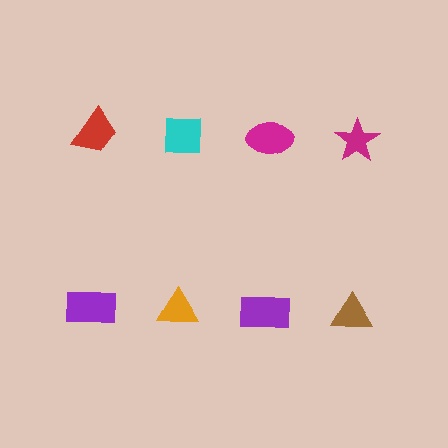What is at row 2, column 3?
A purple rectangle.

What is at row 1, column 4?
A magenta star.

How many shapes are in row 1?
4 shapes.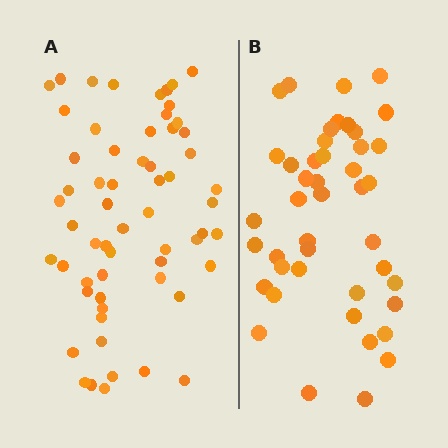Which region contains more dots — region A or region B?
Region A (the left region) has more dots.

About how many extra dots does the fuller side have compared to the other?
Region A has approximately 15 more dots than region B.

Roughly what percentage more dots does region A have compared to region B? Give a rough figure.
About 35% more.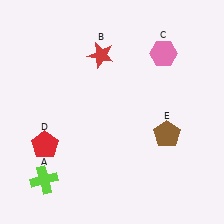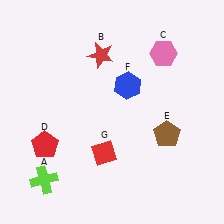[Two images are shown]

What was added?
A blue hexagon (F), a red diamond (G) were added in Image 2.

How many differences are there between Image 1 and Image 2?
There are 2 differences between the two images.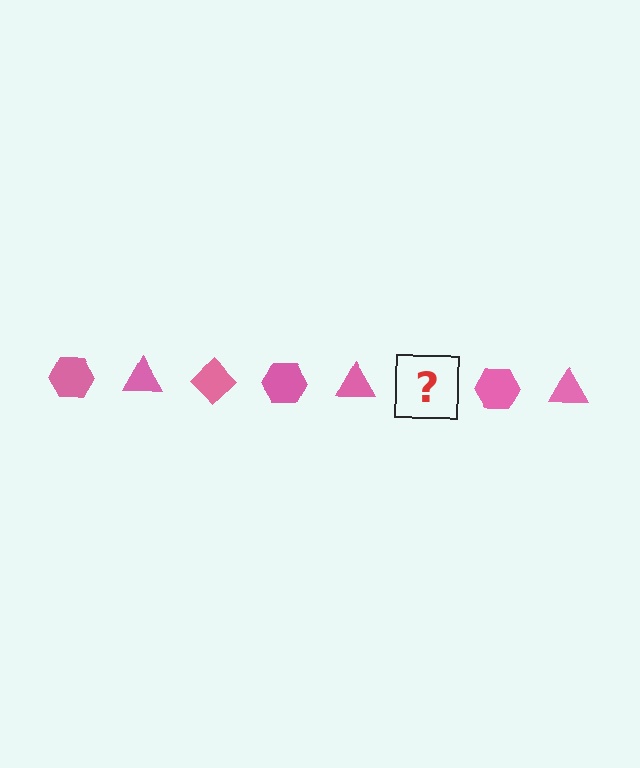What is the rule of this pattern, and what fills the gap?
The rule is that the pattern cycles through hexagon, triangle, diamond shapes in pink. The gap should be filled with a pink diamond.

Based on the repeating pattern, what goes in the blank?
The blank should be a pink diamond.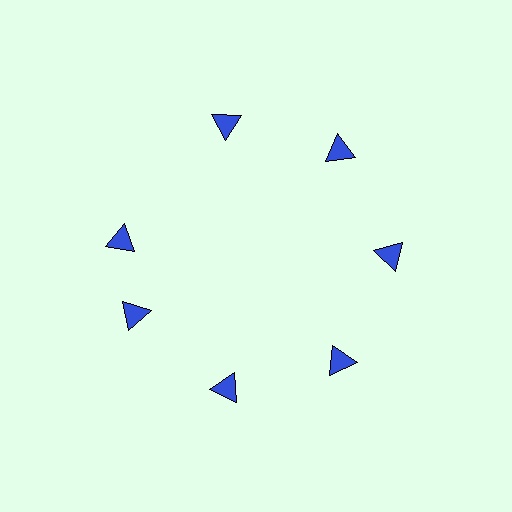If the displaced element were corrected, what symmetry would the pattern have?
It would have 7-fold rotational symmetry — the pattern would map onto itself every 51 degrees.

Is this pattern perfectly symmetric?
No. The 7 blue triangles are arranged in a ring, but one element near the 10 o'clock position is rotated out of alignment along the ring, breaking the 7-fold rotational symmetry.